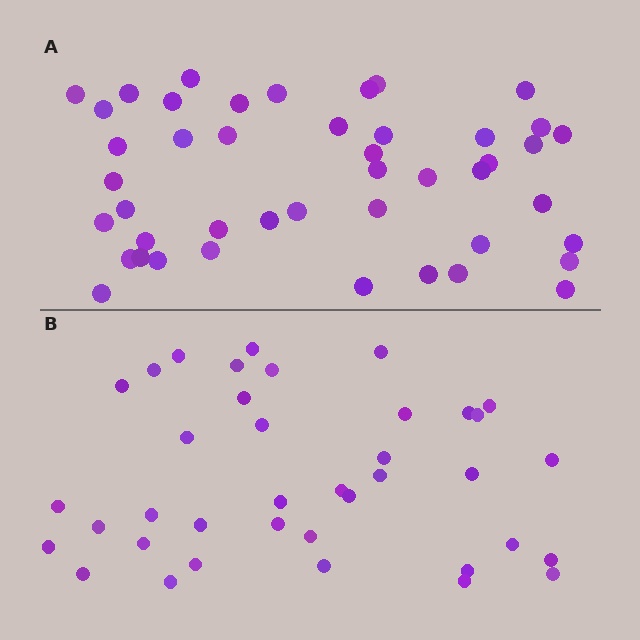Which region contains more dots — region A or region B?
Region A (the top region) has more dots.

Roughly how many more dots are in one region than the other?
Region A has roughly 8 or so more dots than region B.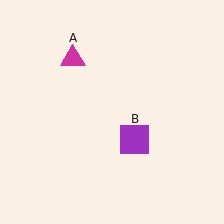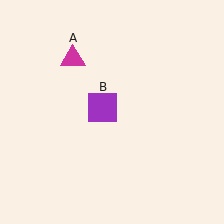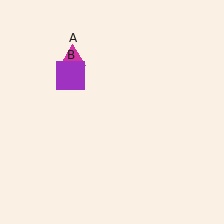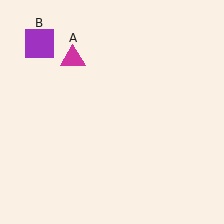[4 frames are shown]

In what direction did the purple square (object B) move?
The purple square (object B) moved up and to the left.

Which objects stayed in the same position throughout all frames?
Magenta triangle (object A) remained stationary.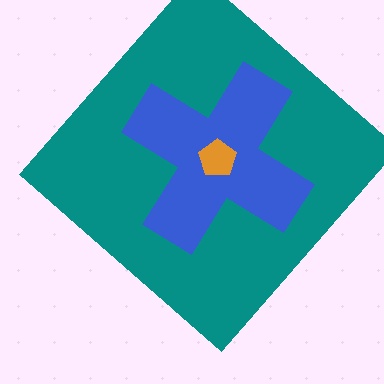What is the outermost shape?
The teal diamond.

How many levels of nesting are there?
3.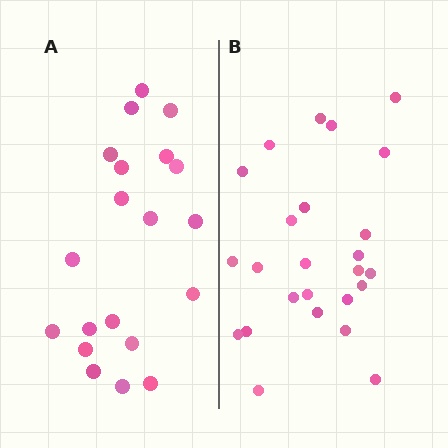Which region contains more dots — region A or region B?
Region B (the right region) has more dots.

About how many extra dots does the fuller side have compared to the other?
Region B has about 5 more dots than region A.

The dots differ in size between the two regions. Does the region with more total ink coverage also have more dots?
No. Region A has more total ink coverage because its dots are larger, but region B actually contains more individual dots. Total area can be misleading — the number of items is what matters here.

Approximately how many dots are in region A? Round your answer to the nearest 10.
About 20 dots.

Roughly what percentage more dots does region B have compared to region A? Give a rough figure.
About 25% more.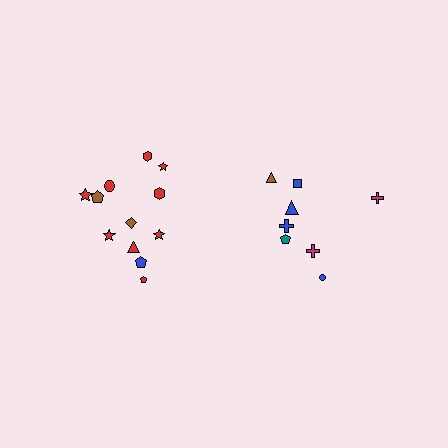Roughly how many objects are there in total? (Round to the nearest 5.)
Roughly 20 objects in total.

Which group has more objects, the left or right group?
The left group.